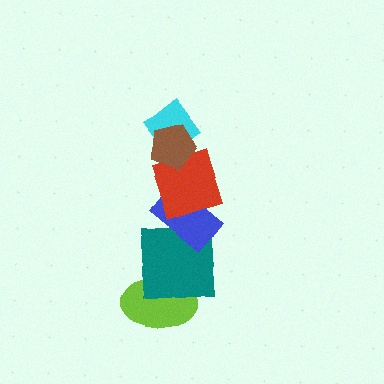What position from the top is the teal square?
The teal square is 5th from the top.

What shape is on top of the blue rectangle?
The red square is on top of the blue rectangle.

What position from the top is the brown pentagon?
The brown pentagon is 1st from the top.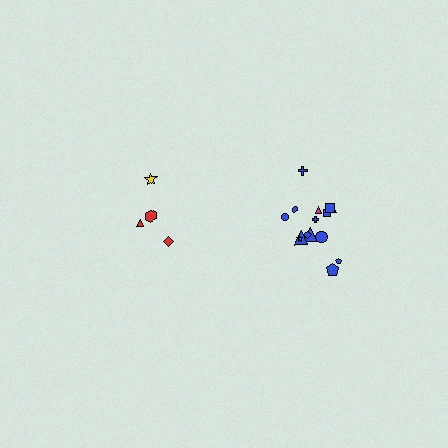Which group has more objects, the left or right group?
The right group.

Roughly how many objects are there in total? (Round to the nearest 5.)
Roughly 20 objects in total.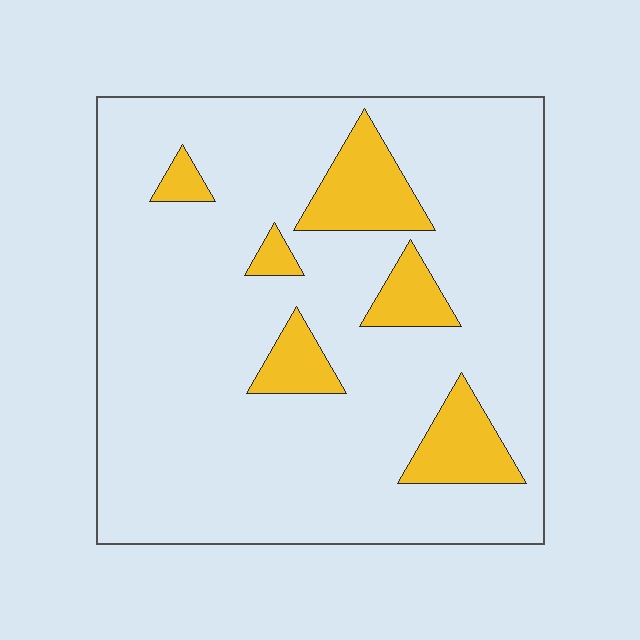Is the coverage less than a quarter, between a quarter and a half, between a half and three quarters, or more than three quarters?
Less than a quarter.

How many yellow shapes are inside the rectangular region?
6.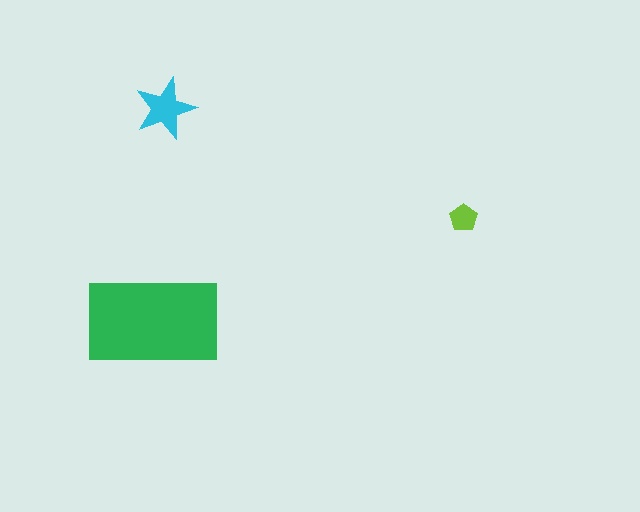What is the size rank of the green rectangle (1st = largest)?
1st.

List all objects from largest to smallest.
The green rectangle, the cyan star, the lime pentagon.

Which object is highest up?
The cyan star is topmost.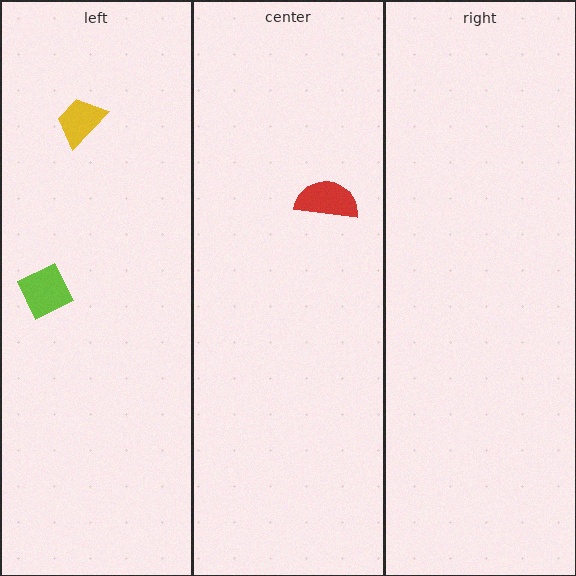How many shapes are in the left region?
2.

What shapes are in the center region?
The red semicircle.